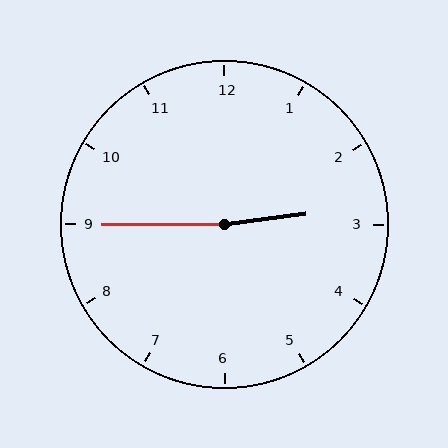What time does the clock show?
2:45.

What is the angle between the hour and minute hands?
Approximately 172 degrees.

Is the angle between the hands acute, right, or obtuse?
It is obtuse.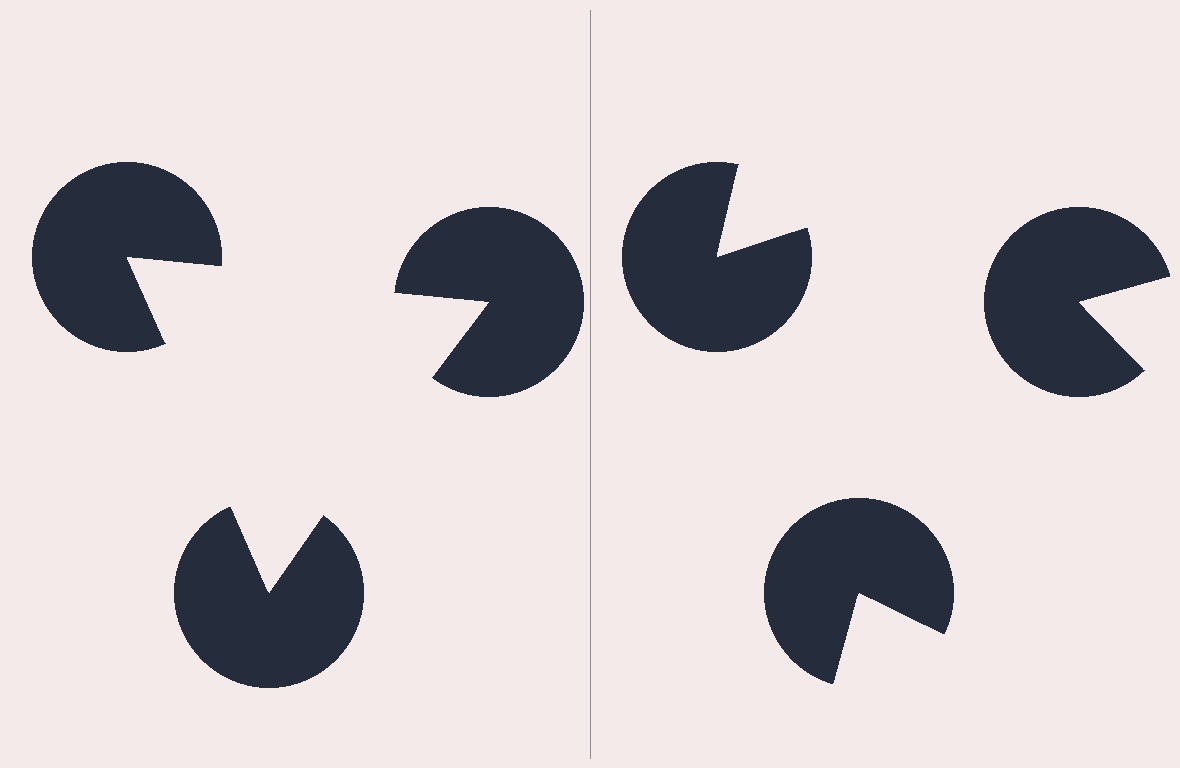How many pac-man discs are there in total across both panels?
6 — 3 on each side.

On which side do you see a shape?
An illusory triangle appears on the left side. On the right side the wedge cuts are rotated, so no coherent shape forms.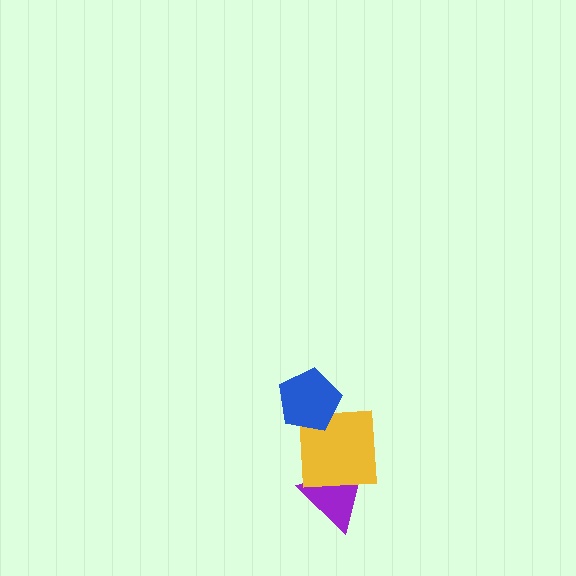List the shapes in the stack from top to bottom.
From top to bottom: the blue pentagon, the yellow square, the purple triangle.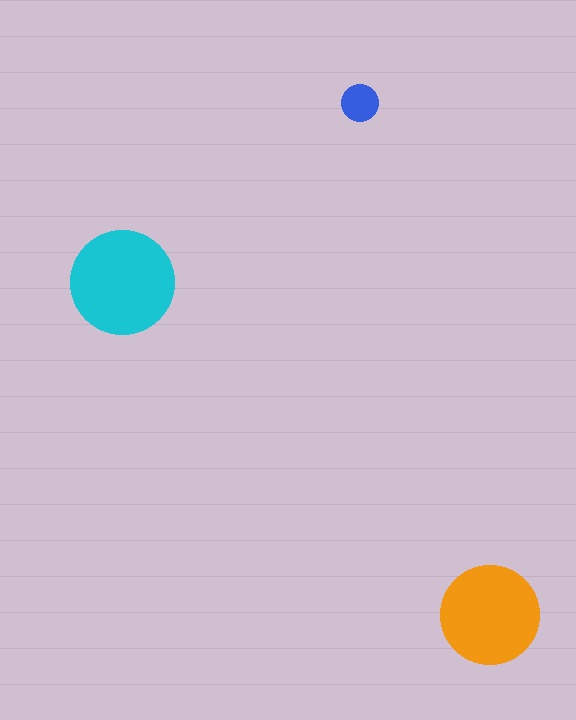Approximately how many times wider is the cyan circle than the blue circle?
About 3 times wider.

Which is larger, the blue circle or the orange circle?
The orange one.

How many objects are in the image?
There are 3 objects in the image.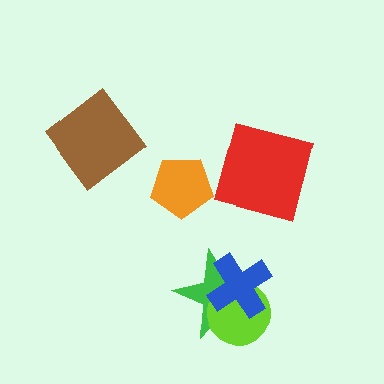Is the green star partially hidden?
Yes, it is partially covered by another shape.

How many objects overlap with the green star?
2 objects overlap with the green star.